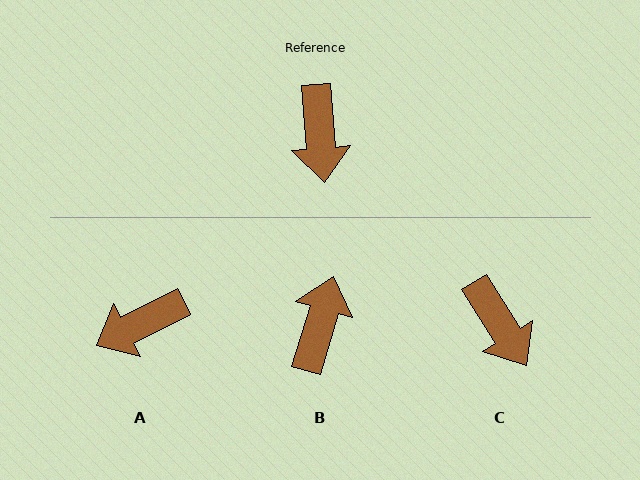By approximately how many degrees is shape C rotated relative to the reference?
Approximately 27 degrees counter-clockwise.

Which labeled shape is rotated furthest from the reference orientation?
B, about 159 degrees away.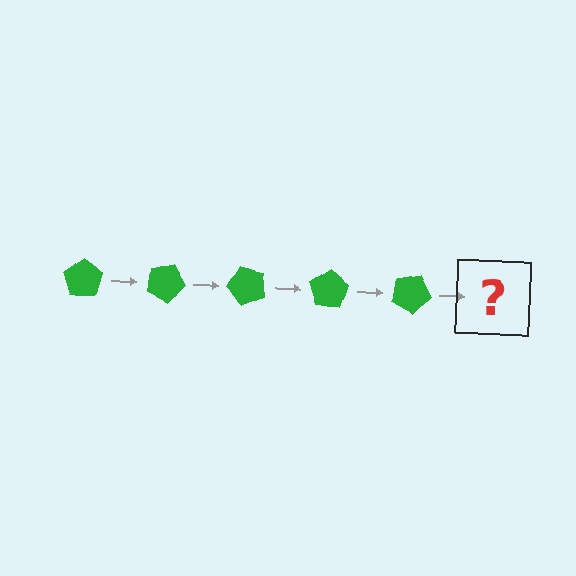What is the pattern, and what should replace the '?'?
The pattern is that the pentagon rotates 25 degrees each step. The '?' should be a green pentagon rotated 125 degrees.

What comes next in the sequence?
The next element should be a green pentagon rotated 125 degrees.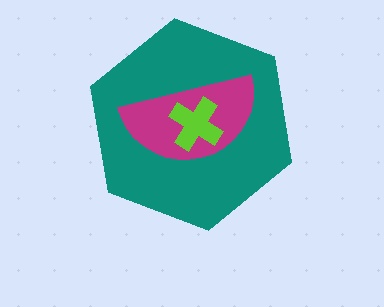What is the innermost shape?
The lime cross.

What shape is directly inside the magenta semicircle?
The lime cross.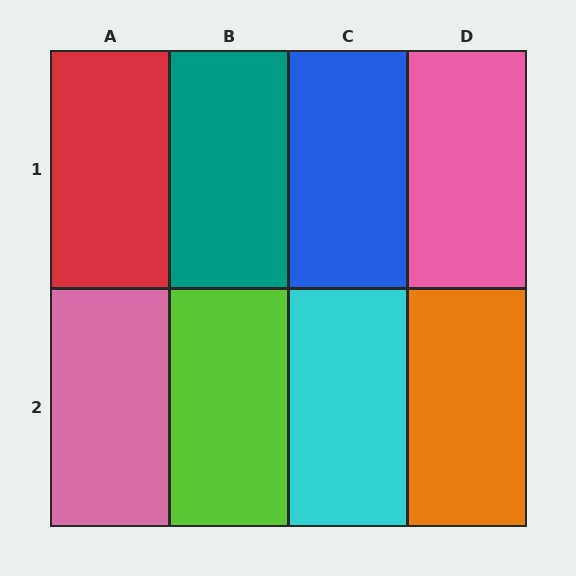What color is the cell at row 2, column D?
Orange.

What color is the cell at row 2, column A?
Pink.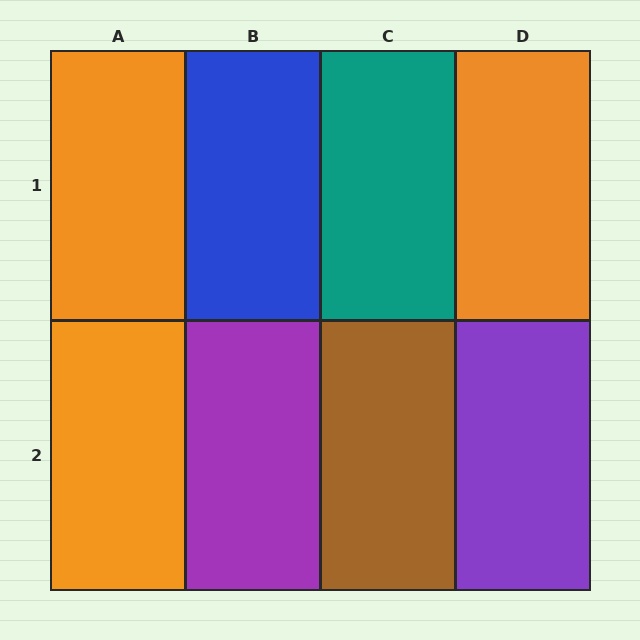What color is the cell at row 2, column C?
Brown.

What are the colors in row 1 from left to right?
Orange, blue, teal, orange.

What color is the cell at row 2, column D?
Purple.